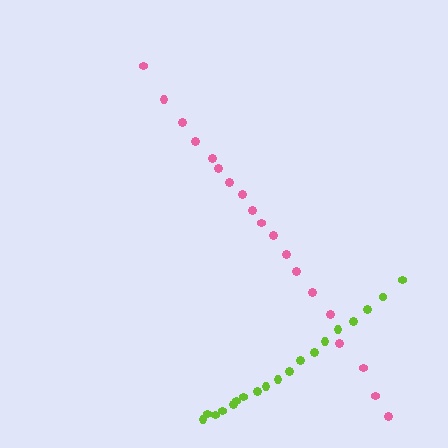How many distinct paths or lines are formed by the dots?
There are 2 distinct paths.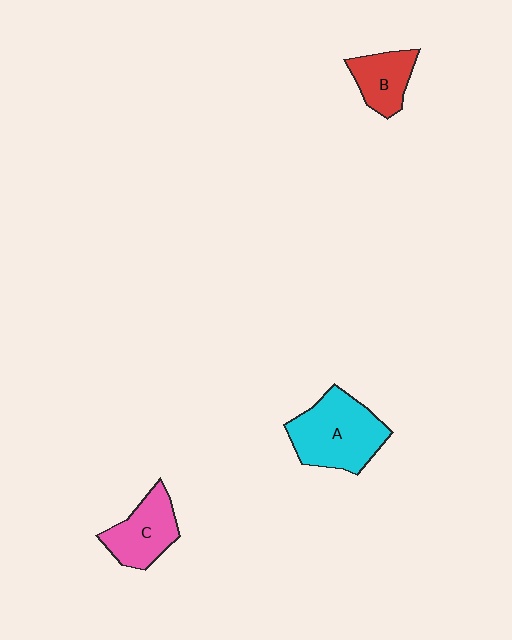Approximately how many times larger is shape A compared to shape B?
Approximately 1.9 times.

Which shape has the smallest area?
Shape B (red).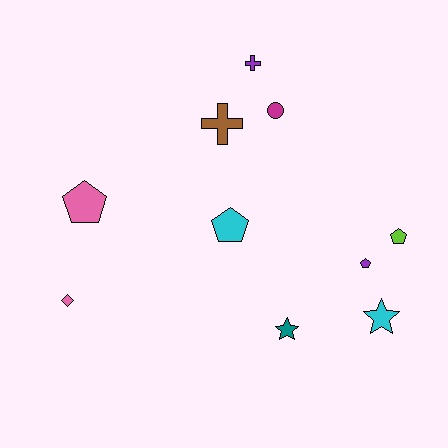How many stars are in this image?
There are 2 stars.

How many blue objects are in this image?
There are no blue objects.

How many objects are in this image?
There are 10 objects.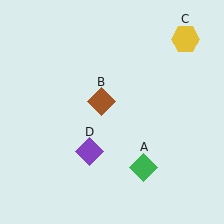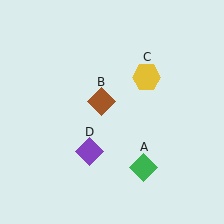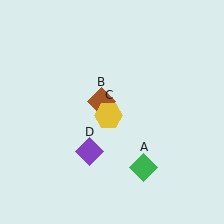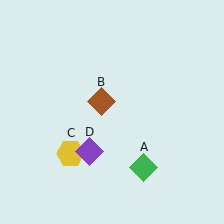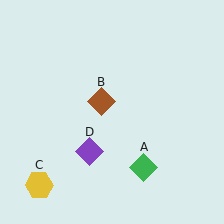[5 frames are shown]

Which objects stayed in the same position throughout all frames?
Green diamond (object A) and brown diamond (object B) and purple diamond (object D) remained stationary.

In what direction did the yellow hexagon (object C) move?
The yellow hexagon (object C) moved down and to the left.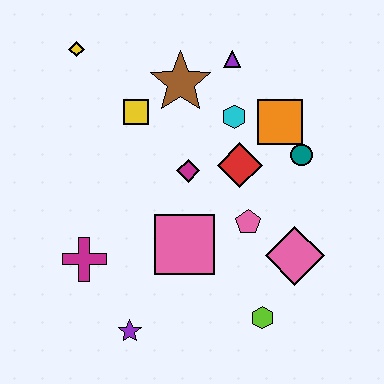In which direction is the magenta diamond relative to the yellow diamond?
The magenta diamond is below the yellow diamond.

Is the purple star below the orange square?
Yes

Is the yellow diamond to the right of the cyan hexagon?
No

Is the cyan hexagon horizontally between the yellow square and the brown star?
No